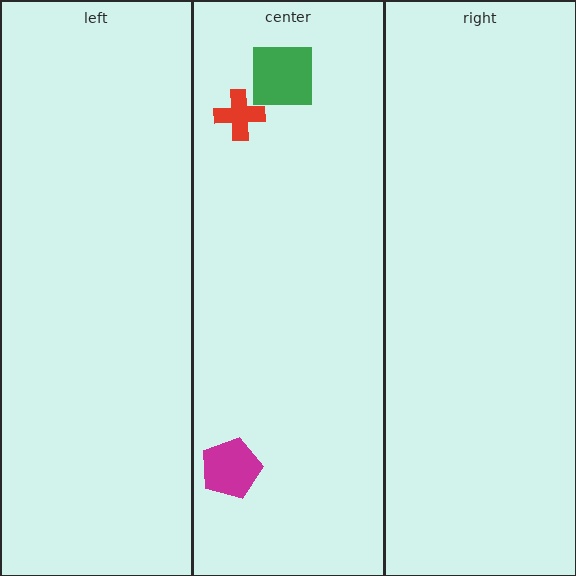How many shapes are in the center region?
3.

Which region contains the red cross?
The center region.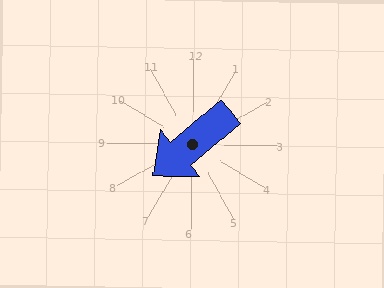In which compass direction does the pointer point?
Southwest.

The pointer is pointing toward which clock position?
Roughly 8 o'clock.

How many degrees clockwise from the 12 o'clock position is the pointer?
Approximately 230 degrees.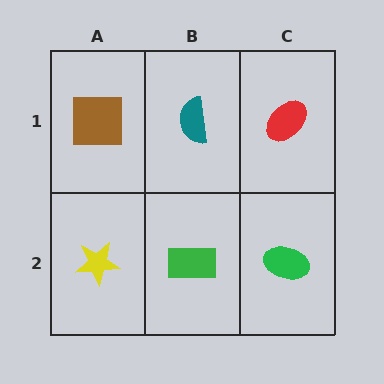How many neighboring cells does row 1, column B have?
3.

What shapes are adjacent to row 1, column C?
A green ellipse (row 2, column C), a teal semicircle (row 1, column B).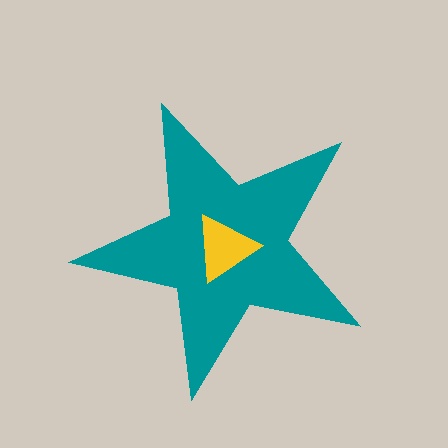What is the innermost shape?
The yellow triangle.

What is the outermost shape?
The teal star.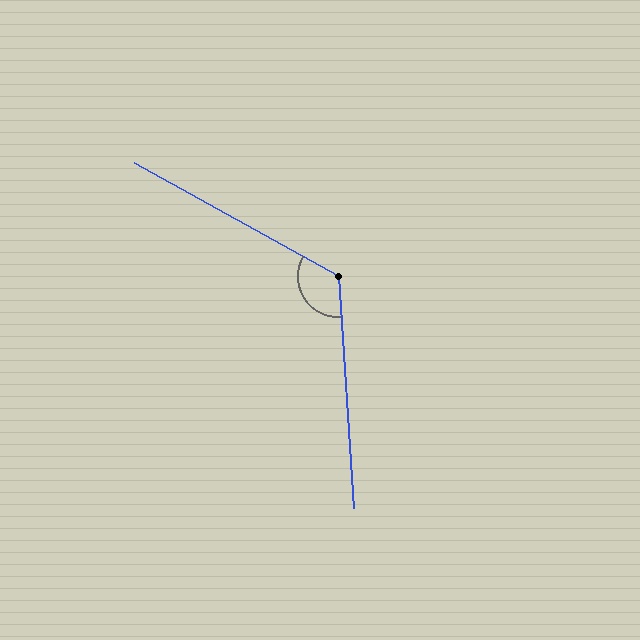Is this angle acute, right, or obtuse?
It is obtuse.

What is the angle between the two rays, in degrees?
Approximately 123 degrees.